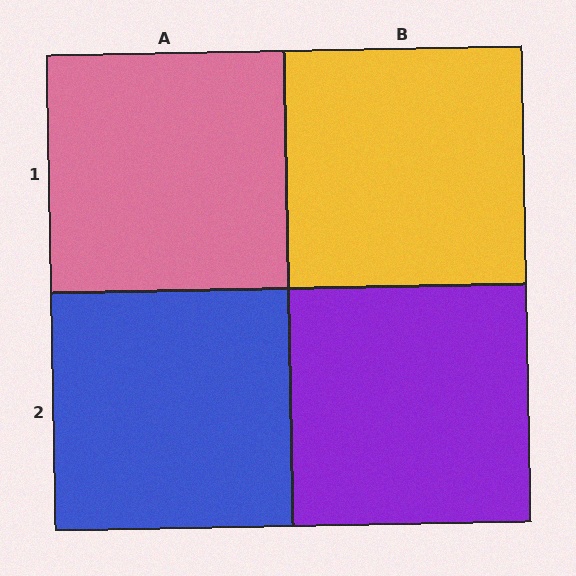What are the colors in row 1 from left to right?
Pink, yellow.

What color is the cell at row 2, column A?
Blue.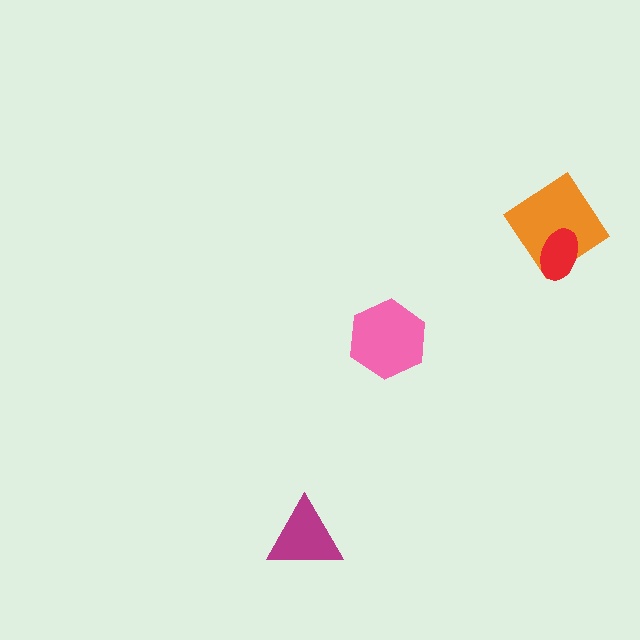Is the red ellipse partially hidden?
No, no other shape covers it.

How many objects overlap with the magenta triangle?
0 objects overlap with the magenta triangle.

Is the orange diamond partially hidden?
Yes, it is partially covered by another shape.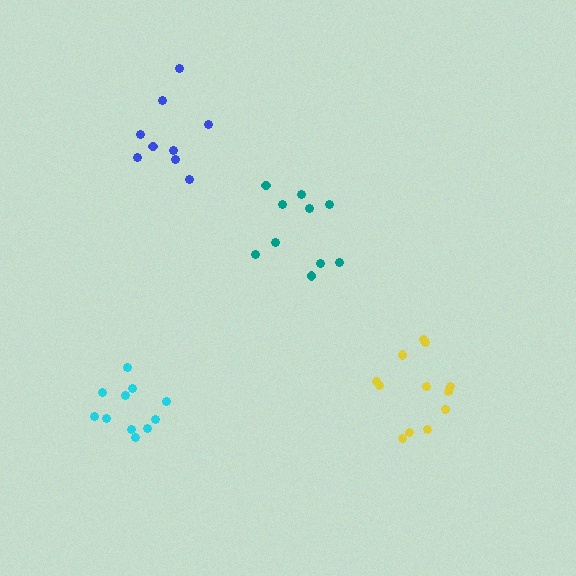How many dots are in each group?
Group 1: 9 dots, Group 2: 10 dots, Group 3: 11 dots, Group 4: 12 dots (42 total).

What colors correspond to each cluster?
The clusters are colored: blue, teal, cyan, yellow.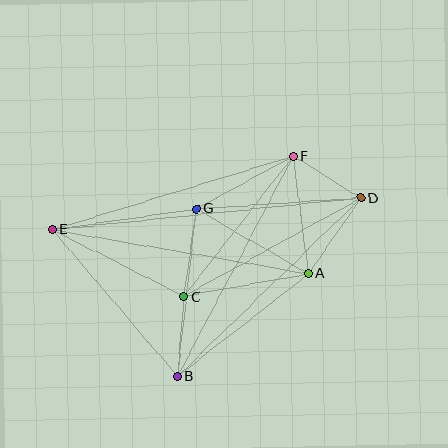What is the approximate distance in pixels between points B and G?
The distance between B and G is approximately 169 pixels.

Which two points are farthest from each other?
Points D and E are farthest from each other.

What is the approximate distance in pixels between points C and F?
The distance between C and F is approximately 177 pixels.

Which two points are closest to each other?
Points D and F are closest to each other.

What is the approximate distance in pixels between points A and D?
The distance between A and D is approximately 92 pixels.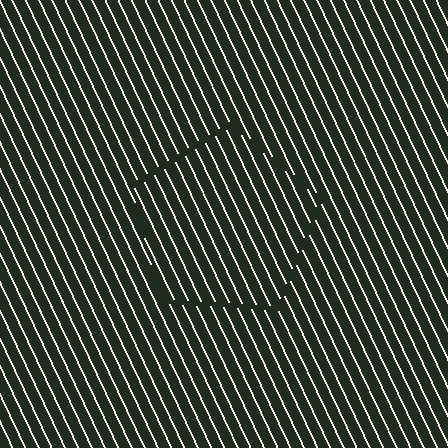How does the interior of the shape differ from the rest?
The interior of the shape contains the same grating, shifted by half a period — the contour is defined by the phase discontinuity where line-ends from the inner and outer gratings abut.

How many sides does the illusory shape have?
5 sides — the line-ends trace a pentagon.